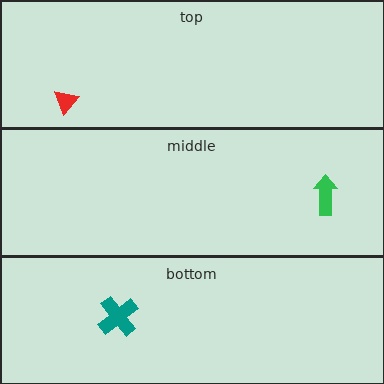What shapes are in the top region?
The red triangle.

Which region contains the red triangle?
The top region.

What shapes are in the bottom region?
The teal cross.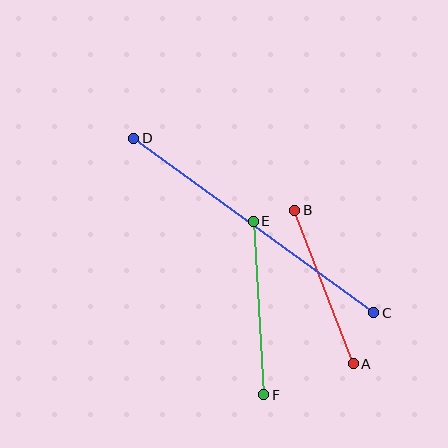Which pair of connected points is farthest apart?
Points C and D are farthest apart.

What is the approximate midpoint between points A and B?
The midpoint is at approximately (324, 287) pixels.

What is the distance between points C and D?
The distance is approximately 296 pixels.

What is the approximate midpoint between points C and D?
The midpoint is at approximately (254, 225) pixels.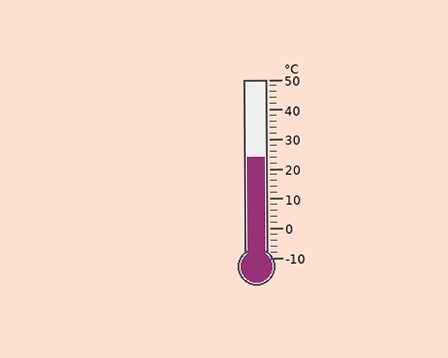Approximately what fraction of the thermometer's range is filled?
The thermometer is filled to approximately 55% of its range.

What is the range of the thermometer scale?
The thermometer scale ranges from -10°C to 50°C.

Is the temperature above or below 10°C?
The temperature is above 10°C.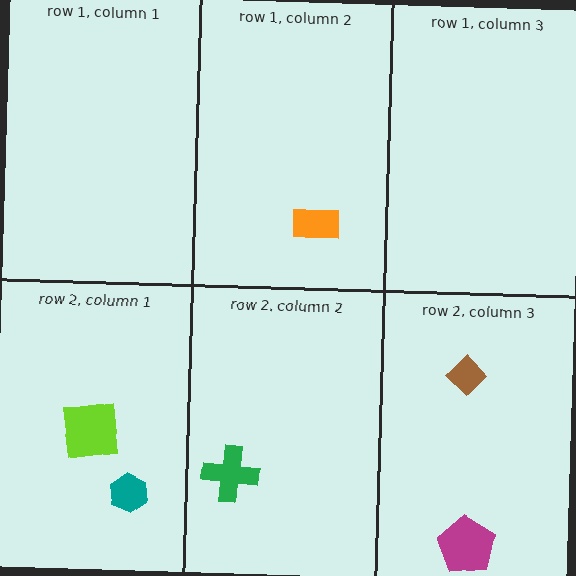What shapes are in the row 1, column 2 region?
The orange rectangle.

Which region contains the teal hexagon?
The row 2, column 1 region.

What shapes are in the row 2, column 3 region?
The magenta pentagon, the brown diamond.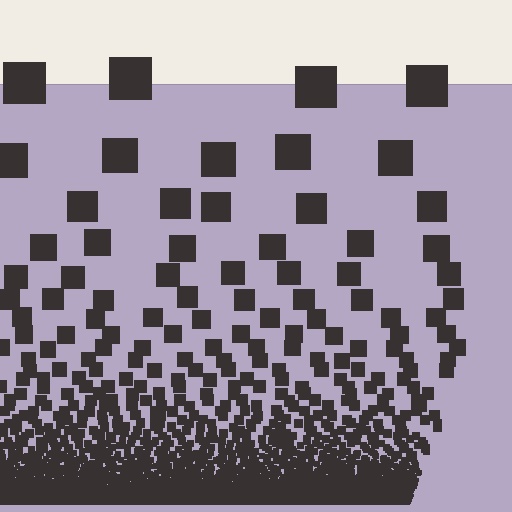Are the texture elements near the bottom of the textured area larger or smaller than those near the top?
Smaller. The gradient is inverted — elements near the bottom are smaller and denser.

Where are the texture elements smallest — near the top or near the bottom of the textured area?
Near the bottom.